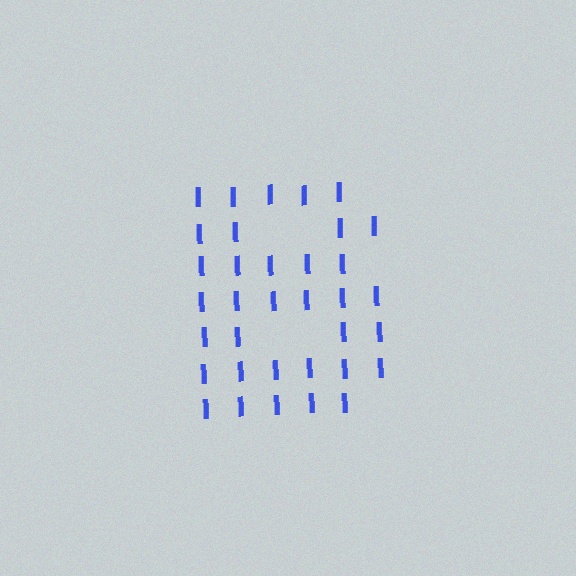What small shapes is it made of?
It is made of small letter I's.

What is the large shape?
The large shape is the letter B.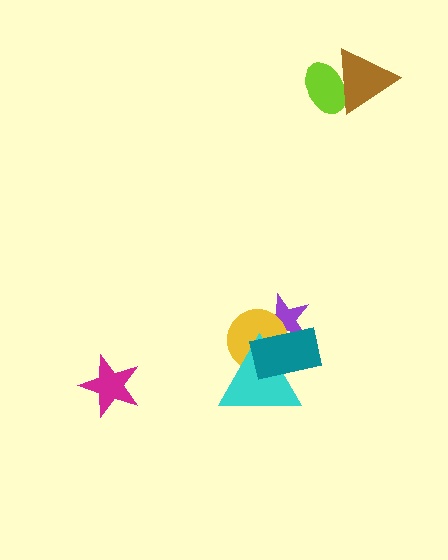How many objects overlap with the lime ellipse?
1 object overlaps with the lime ellipse.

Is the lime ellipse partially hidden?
Yes, it is partially covered by another shape.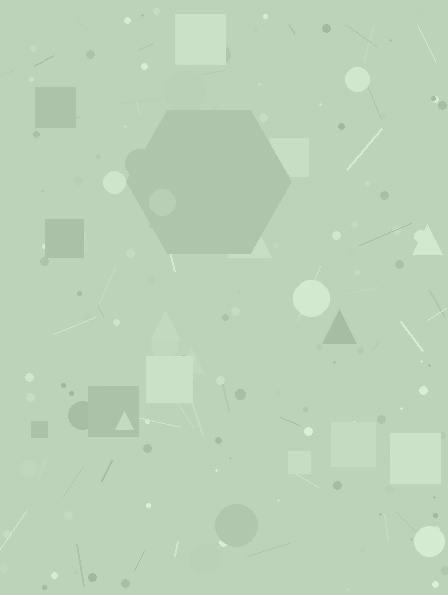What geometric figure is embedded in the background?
A hexagon is embedded in the background.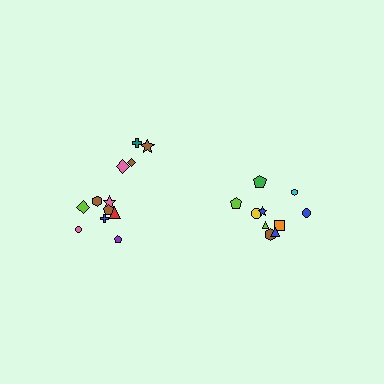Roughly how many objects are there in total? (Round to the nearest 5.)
Roughly 20 objects in total.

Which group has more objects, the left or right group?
The left group.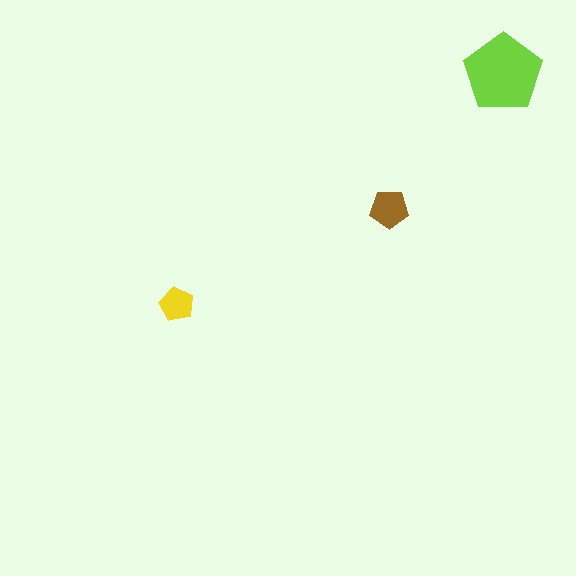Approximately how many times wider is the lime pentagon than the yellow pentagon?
About 2.5 times wider.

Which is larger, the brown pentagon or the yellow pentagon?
The brown one.